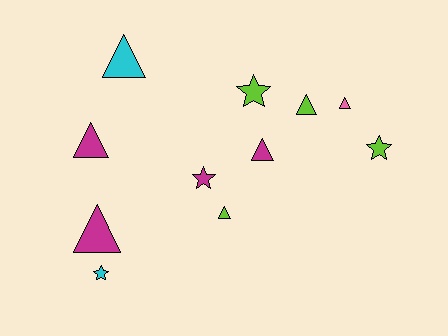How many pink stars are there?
There are no pink stars.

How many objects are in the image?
There are 11 objects.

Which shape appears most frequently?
Triangle, with 7 objects.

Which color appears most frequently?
Magenta, with 4 objects.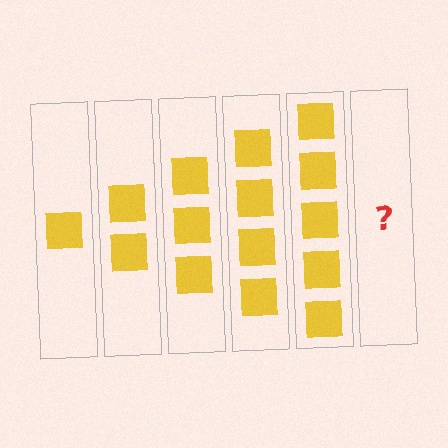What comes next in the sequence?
The next element should be 6 squares.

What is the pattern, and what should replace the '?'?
The pattern is that each step adds one more square. The '?' should be 6 squares.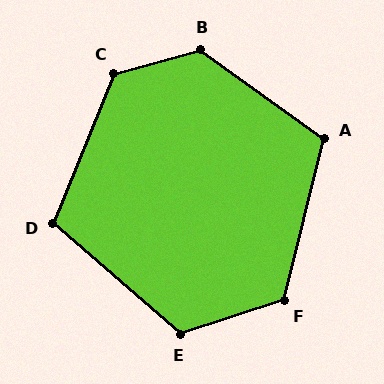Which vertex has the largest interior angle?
B, at approximately 129 degrees.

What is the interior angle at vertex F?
Approximately 122 degrees (obtuse).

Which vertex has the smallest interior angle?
D, at approximately 109 degrees.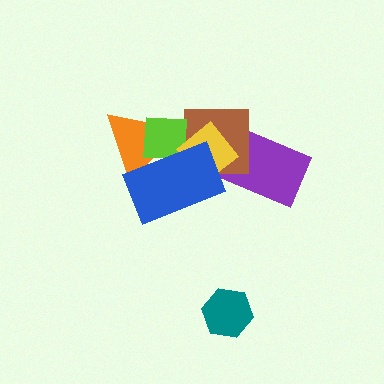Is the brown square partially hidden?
Yes, it is partially covered by another shape.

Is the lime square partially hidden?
Yes, it is partially covered by another shape.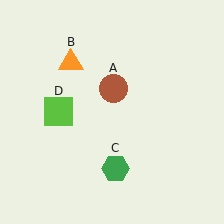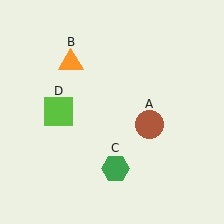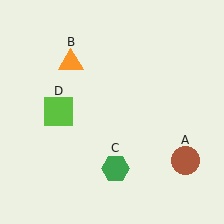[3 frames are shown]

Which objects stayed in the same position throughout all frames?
Orange triangle (object B) and green hexagon (object C) and lime square (object D) remained stationary.